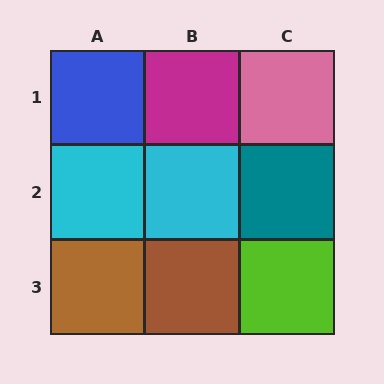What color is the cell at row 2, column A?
Cyan.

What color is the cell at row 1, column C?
Pink.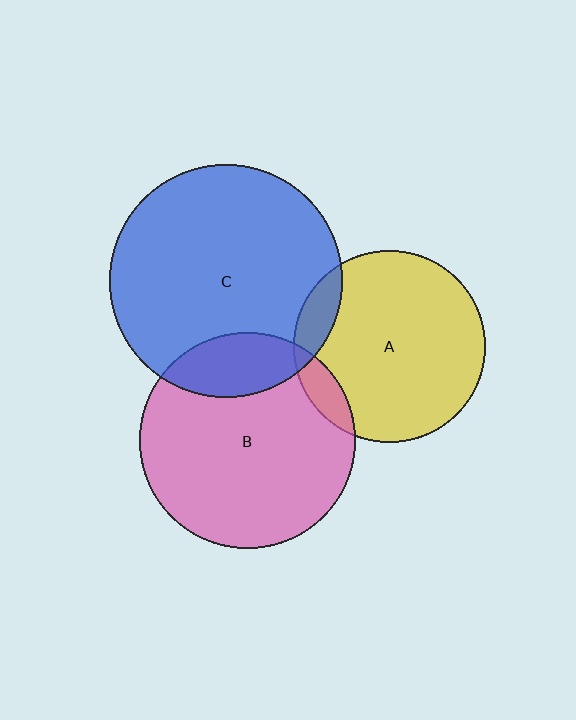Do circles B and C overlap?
Yes.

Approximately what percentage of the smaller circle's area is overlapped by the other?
Approximately 20%.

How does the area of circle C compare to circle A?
Approximately 1.5 times.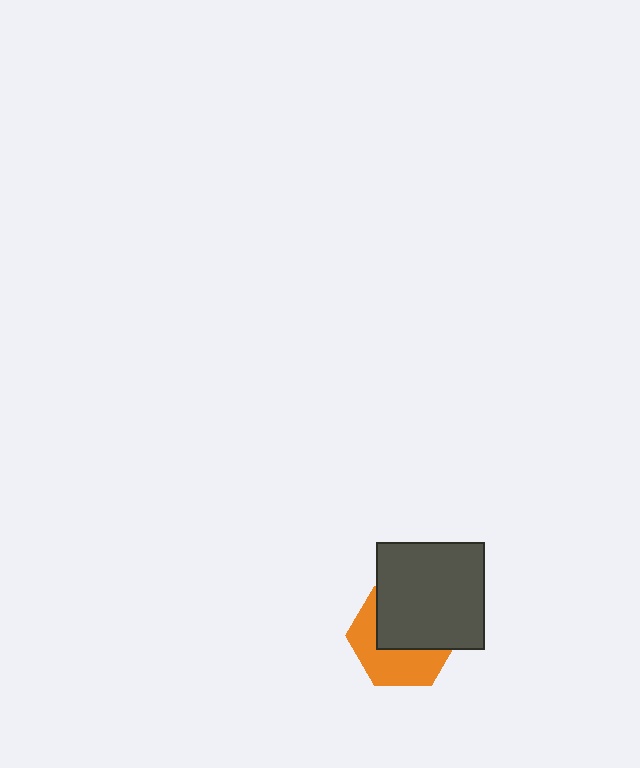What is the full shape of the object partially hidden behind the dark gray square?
The partially hidden object is an orange hexagon.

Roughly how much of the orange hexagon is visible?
About half of it is visible (roughly 46%).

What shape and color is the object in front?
The object in front is a dark gray square.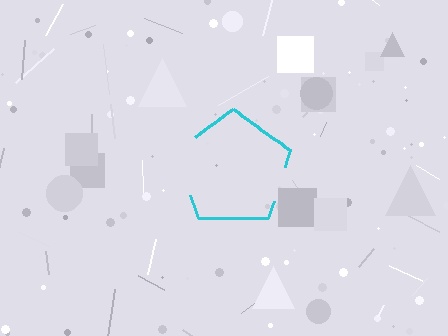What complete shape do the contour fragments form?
The contour fragments form a pentagon.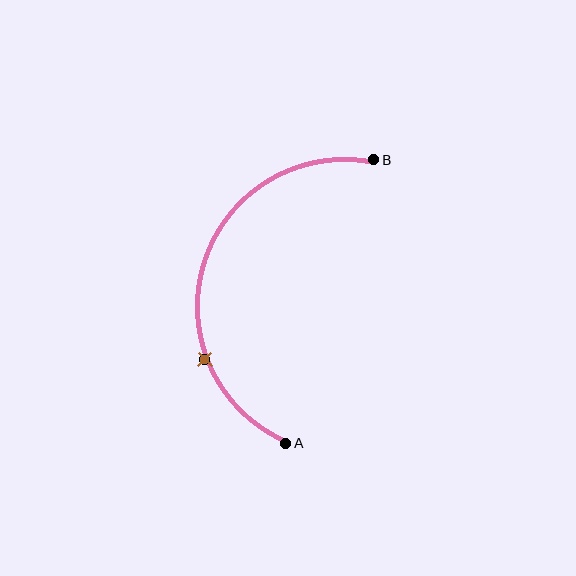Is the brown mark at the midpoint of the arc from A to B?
No. The brown mark lies on the arc but is closer to endpoint A. The arc midpoint would be at the point on the curve equidistant along the arc from both A and B.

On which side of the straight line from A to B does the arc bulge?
The arc bulges to the left of the straight line connecting A and B.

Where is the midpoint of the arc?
The arc midpoint is the point on the curve farthest from the straight line joining A and B. It sits to the left of that line.